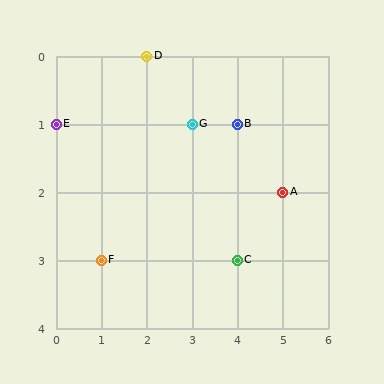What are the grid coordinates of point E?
Point E is at grid coordinates (0, 1).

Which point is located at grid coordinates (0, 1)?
Point E is at (0, 1).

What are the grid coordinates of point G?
Point G is at grid coordinates (3, 1).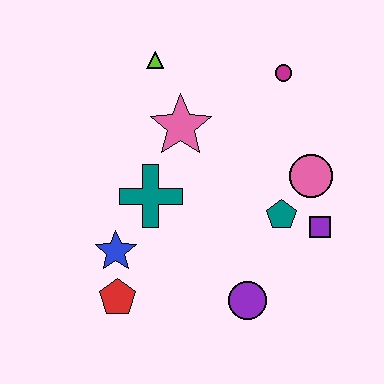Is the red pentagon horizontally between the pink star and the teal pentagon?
No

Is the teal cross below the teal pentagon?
No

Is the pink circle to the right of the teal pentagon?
Yes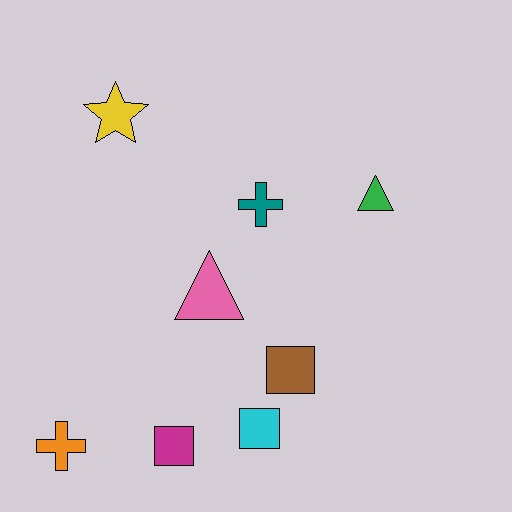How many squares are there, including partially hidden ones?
There are 3 squares.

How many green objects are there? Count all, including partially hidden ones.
There is 1 green object.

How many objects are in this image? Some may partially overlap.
There are 8 objects.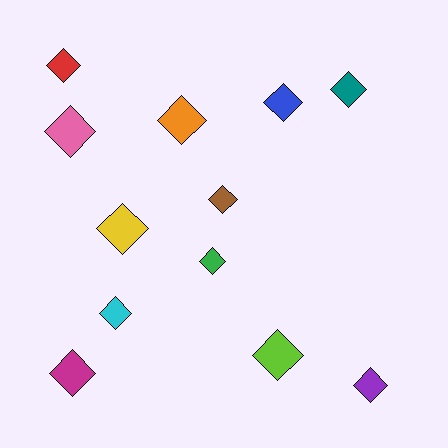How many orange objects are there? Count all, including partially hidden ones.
There is 1 orange object.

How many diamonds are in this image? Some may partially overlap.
There are 12 diamonds.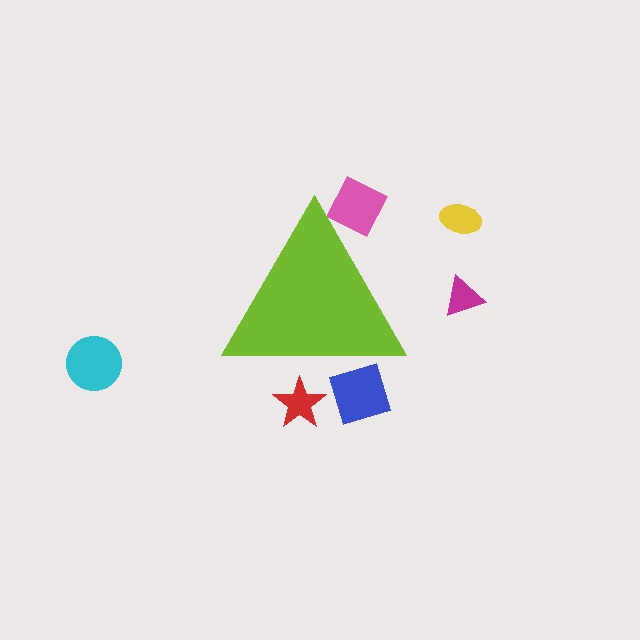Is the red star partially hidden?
Yes, the red star is partially hidden behind the lime triangle.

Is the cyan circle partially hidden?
No, the cyan circle is fully visible.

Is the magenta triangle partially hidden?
No, the magenta triangle is fully visible.